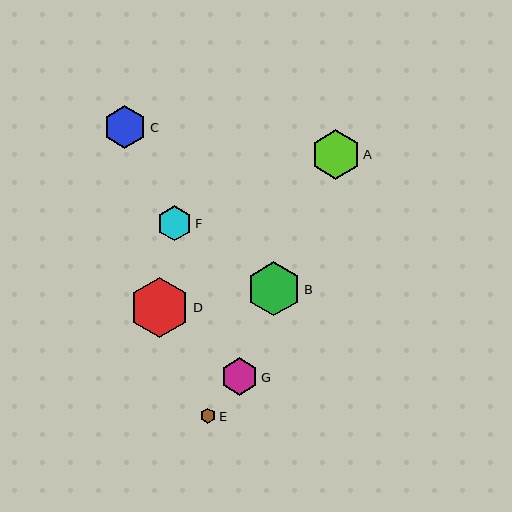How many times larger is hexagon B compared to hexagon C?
Hexagon B is approximately 1.3 times the size of hexagon C.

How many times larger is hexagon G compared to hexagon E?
Hexagon G is approximately 2.5 times the size of hexagon E.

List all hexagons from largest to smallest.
From largest to smallest: D, B, A, C, G, F, E.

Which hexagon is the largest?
Hexagon D is the largest with a size of approximately 60 pixels.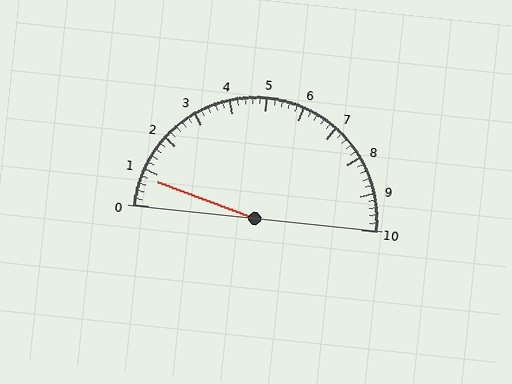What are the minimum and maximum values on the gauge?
The gauge ranges from 0 to 10.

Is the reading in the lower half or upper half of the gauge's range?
The reading is in the lower half of the range (0 to 10).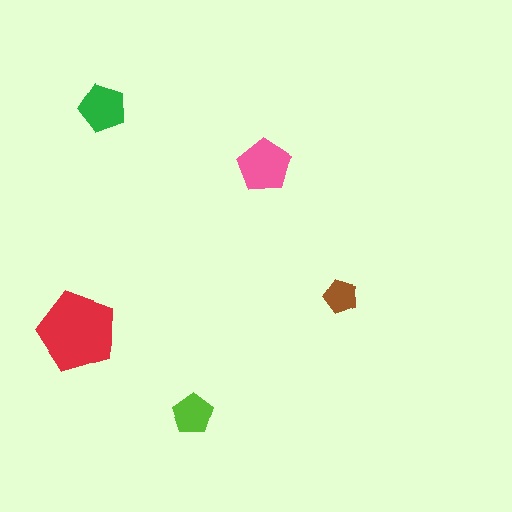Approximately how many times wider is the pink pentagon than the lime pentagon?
About 1.5 times wider.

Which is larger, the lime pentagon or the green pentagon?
The green one.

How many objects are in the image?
There are 5 objects in the image.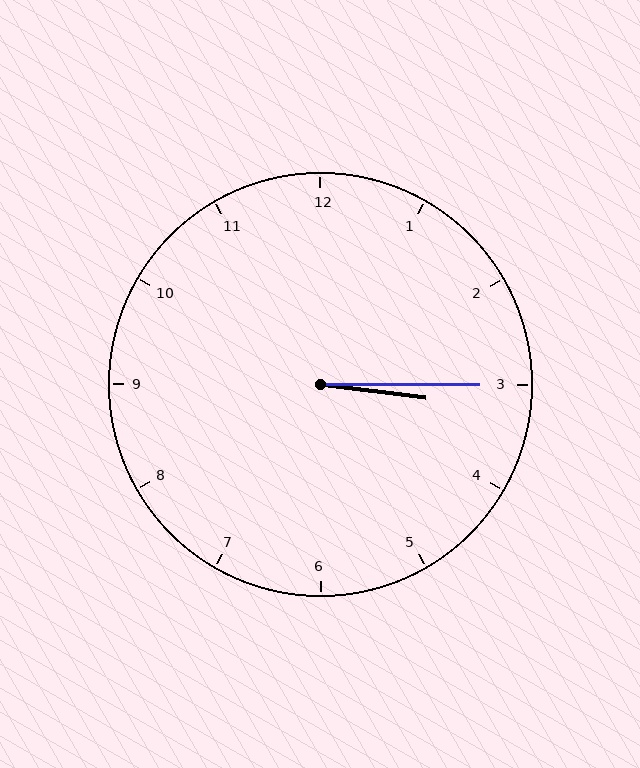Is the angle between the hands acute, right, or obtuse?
It is acute.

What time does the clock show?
3:15.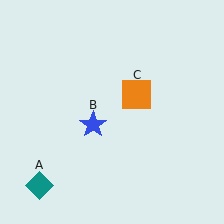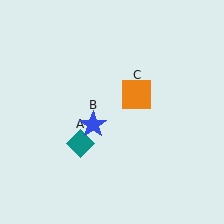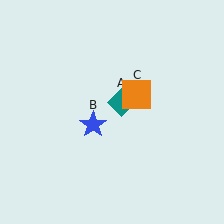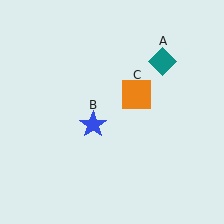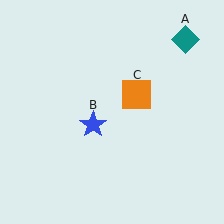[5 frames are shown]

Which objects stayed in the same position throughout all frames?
Blue star (object B) and orange square (object C) remained stationary.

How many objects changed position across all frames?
1 object changed position: teal diamond (object A).